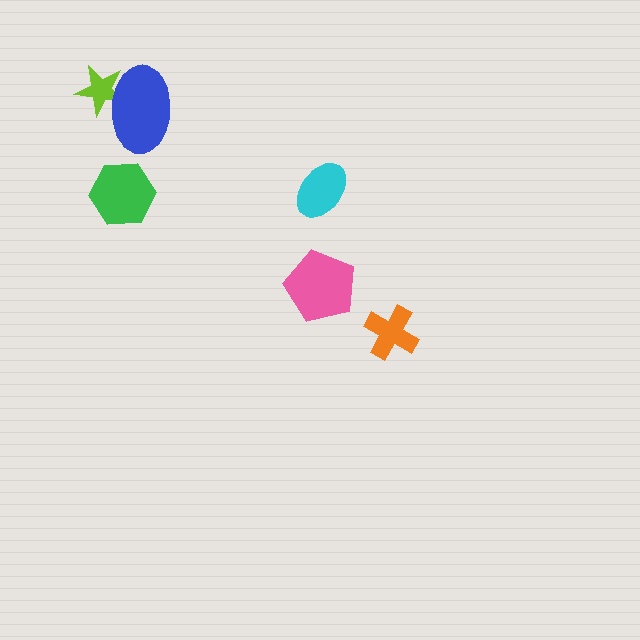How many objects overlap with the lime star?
1 object overlaps with the lime star.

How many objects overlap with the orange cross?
0 objects overlap with the orange cross.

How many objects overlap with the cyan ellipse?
0 objects overlap with the cyan ellipse.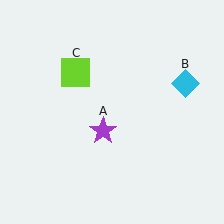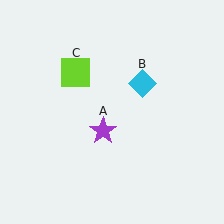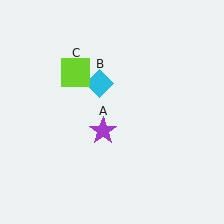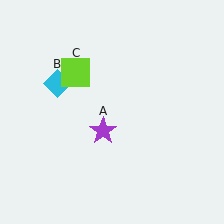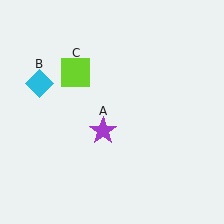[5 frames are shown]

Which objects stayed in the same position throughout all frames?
Purple star (object A) and lime square (object C) remained stationary.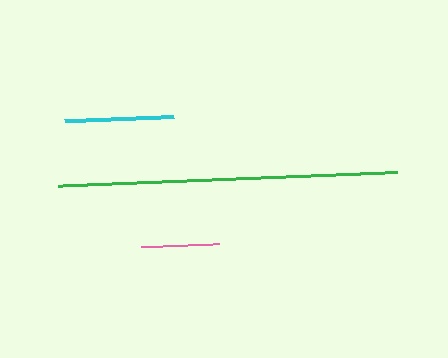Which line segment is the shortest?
The pink line is the shortest at approximately 78 pixels.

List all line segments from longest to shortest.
From longest to shortest: green, cyan, pink.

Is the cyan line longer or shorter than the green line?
The green line is longer than the cyan line.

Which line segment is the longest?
The green line is the longest at approximately 339 pixels.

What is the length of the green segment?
The green segment is approximately 339 pixels long.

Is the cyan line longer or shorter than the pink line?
The cyan line is longer than the pink line.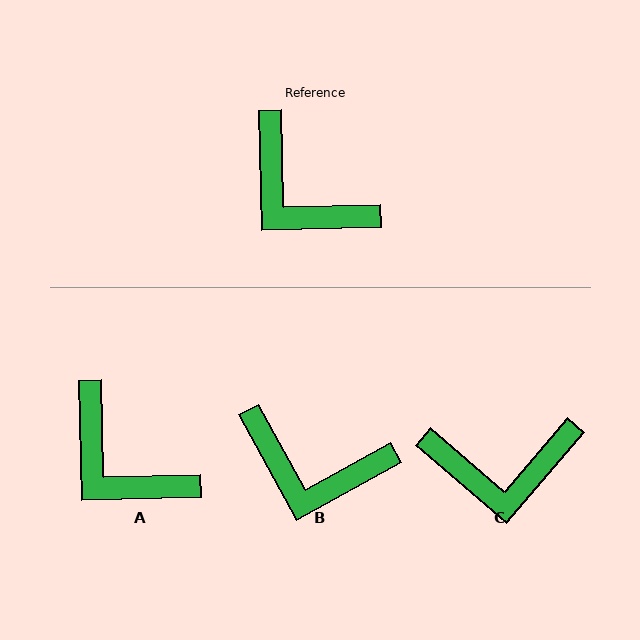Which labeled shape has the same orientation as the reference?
A.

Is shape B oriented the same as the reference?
No, it is off by about 27 degrees.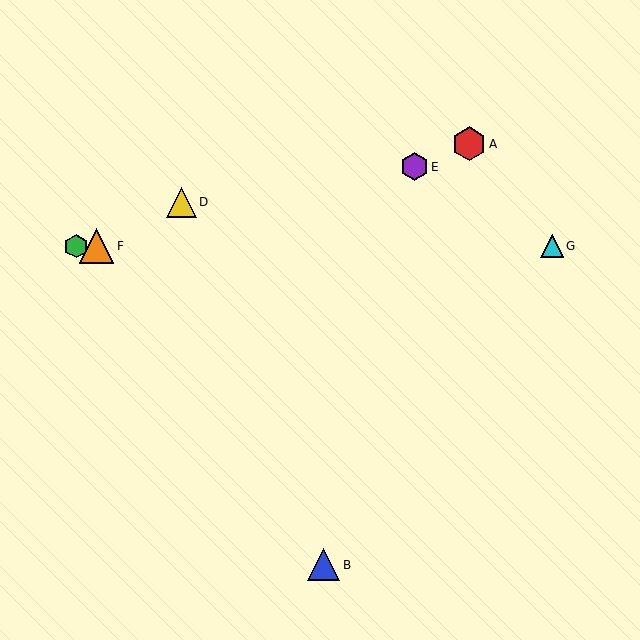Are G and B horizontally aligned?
No, G is at y≈246 and B is at y≈565.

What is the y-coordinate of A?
Object A is at y≈144.